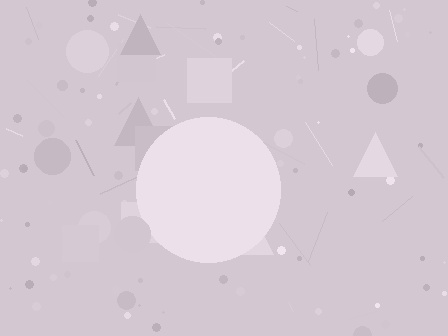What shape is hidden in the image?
A circle is hidden in the image.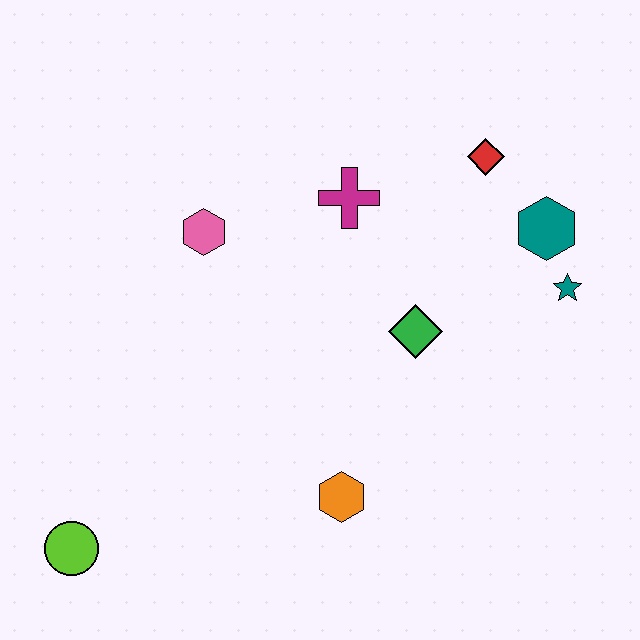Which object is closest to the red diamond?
The teal hexagon is closest to the red diamond.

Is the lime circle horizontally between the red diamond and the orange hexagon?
No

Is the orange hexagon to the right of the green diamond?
No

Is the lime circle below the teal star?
Yes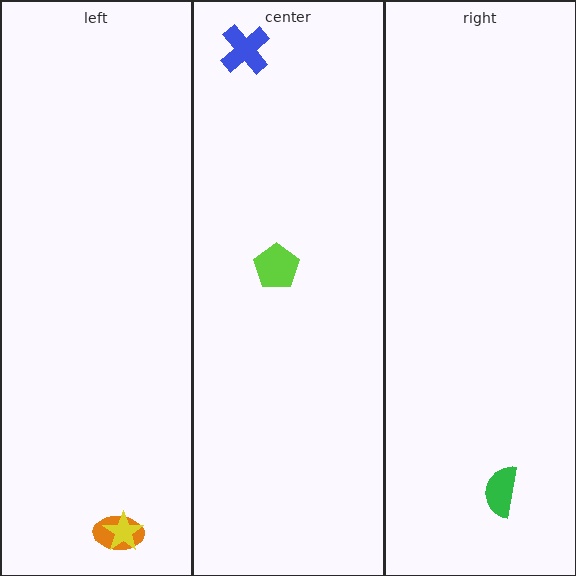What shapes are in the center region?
The lime pentagon, the blue cross.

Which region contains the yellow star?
The left region.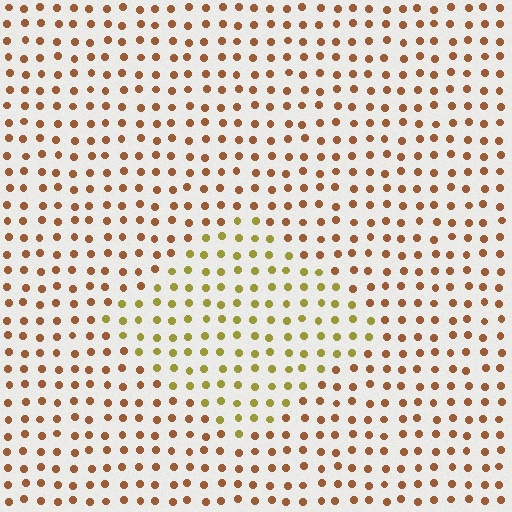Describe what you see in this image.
The image is filled with small brown elements in a uniform arrangement. A diamond-shaped region is visible where the elements are tinted to a slightly different hue, forming a subtle color boundary.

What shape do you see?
I see a diamond.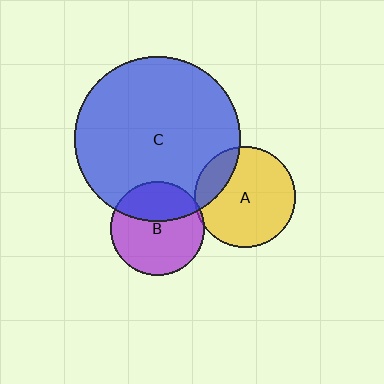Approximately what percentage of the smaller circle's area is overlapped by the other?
Approximately 20%.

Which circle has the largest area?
Circle C (blue).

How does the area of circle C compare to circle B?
Approximately 3.1 times.